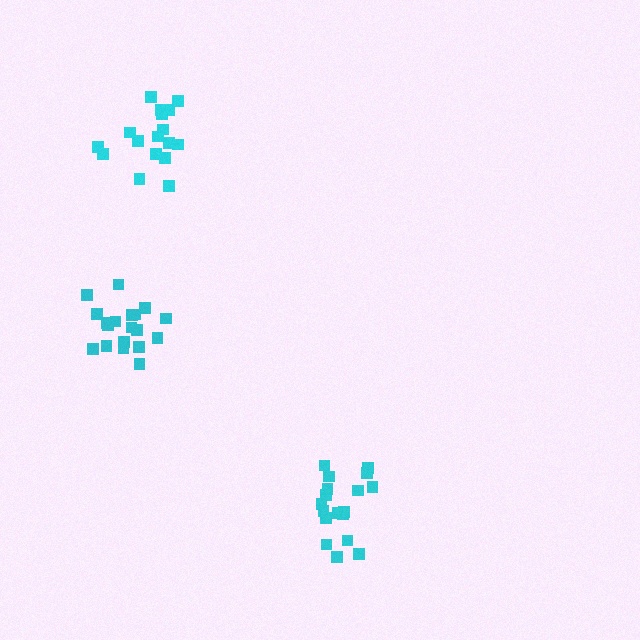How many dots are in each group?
Group 1: 19 dots, Group 2: 19 dots, Group 3: 17 dots (55 total).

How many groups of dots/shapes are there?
There are 3 groups.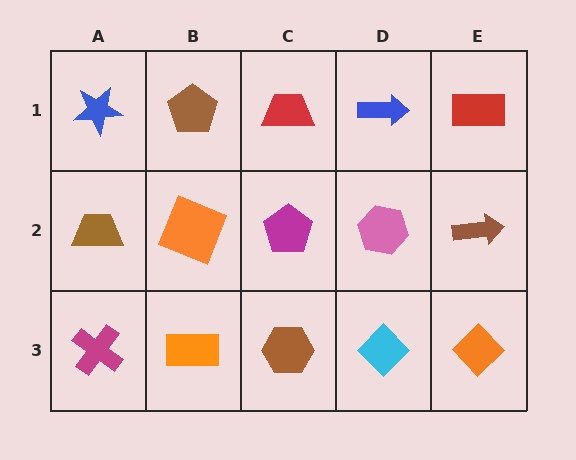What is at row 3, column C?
A brown hexagon.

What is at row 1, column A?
A blue star.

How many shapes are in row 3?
5 shapes.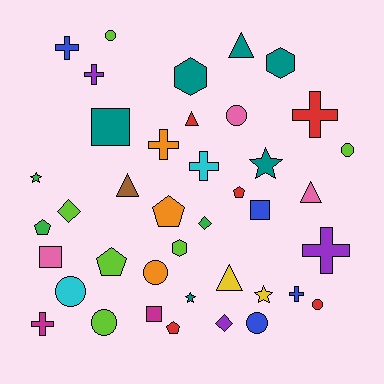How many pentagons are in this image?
There are 5 pentagons.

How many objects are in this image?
There are 40 objects.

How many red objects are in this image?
There are 5 red objects.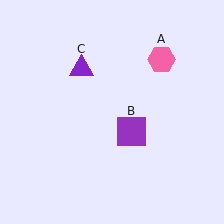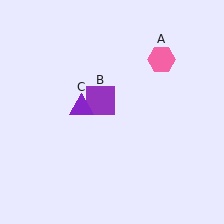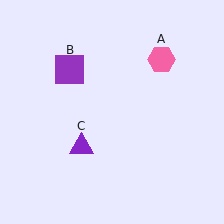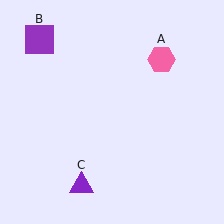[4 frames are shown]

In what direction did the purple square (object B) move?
The purple square (object B) moved up and to the left.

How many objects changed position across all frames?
2 objects changed position: purple square (object B), purple triangle (object C).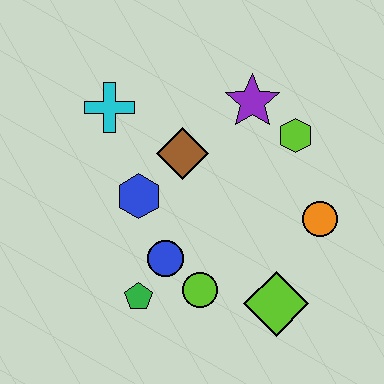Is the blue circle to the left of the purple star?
Yes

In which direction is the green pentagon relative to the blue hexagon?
The green pentagon is below the blue hexagon.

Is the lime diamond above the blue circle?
No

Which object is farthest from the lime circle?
The cyan cross is farthest from the lime circle.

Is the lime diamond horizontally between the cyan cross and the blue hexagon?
No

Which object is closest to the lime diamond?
The lime circle is closest to the lime diamond.